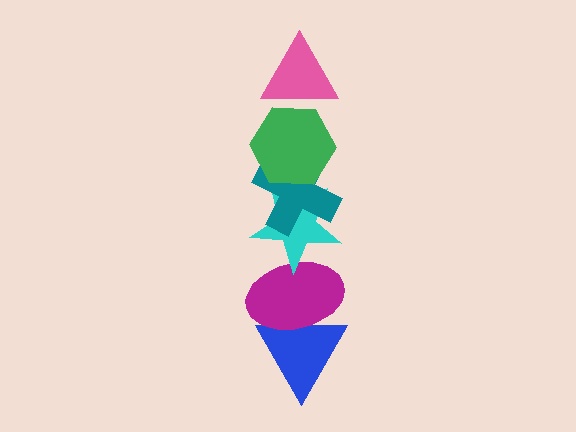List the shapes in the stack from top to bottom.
From top to bottom: the pink triangle, the green hexagon, the teal cross, the cyan star, the magenta ellipse, the blue triangle.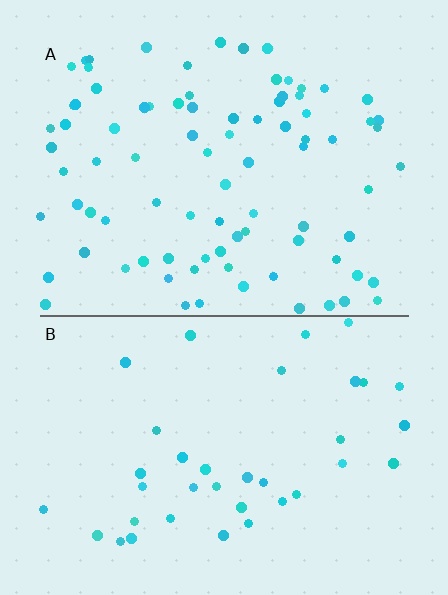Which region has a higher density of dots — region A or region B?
A (the top).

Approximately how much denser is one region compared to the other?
Approximately 2.3× — region A over region B.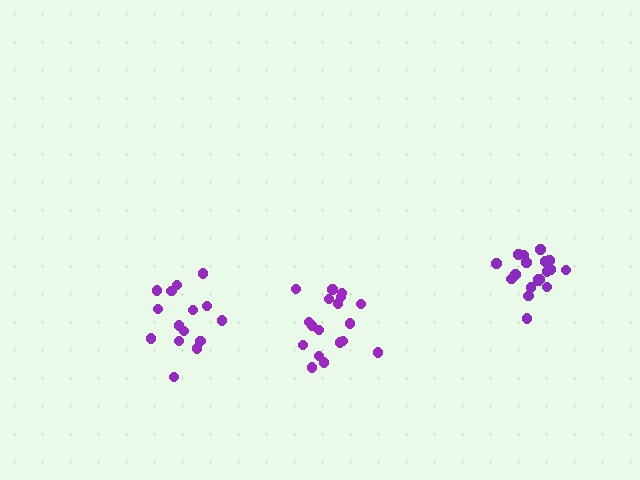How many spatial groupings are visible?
There are 3 spatial groupings.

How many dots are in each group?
Group 1: 18 dots, Group 2: 19 dots, Group 3: 15 dots (52 total).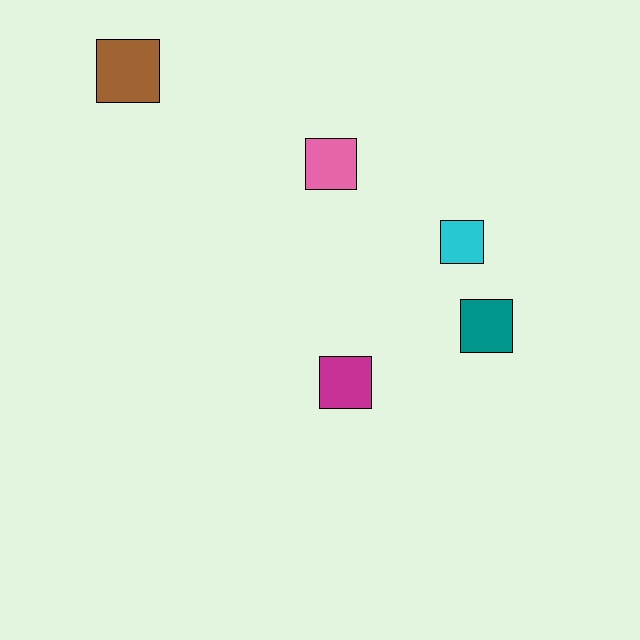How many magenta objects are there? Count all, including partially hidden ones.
There is 1 magenta object.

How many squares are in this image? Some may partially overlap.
There are 5 squares.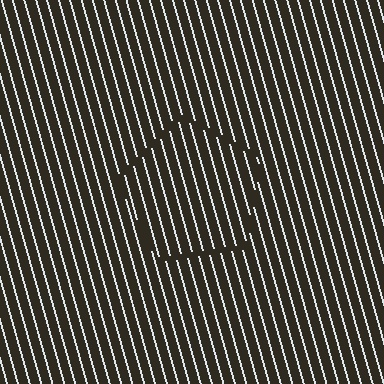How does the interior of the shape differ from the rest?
The interior of the shape contains the same grating, shifted by half a period — the contour is defined by the phase discontinuity where line-ends from the inner and outer gratings abut.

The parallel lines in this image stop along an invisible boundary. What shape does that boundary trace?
An illusory pentagon. The interior of the shape contains the same grating, shifted by half a period — the contour is defined by the phase discontinuity where line-ends from the inner and outer gratings abut.